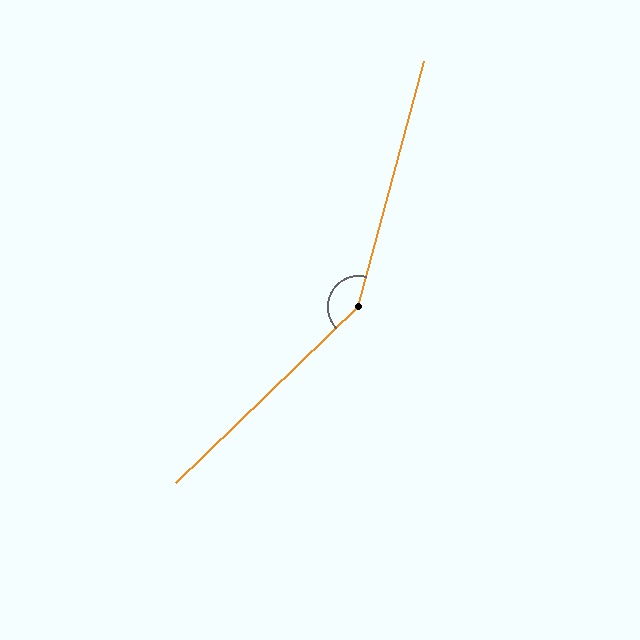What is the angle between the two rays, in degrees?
Approximately 149 degrees.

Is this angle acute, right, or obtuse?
It is obtuse.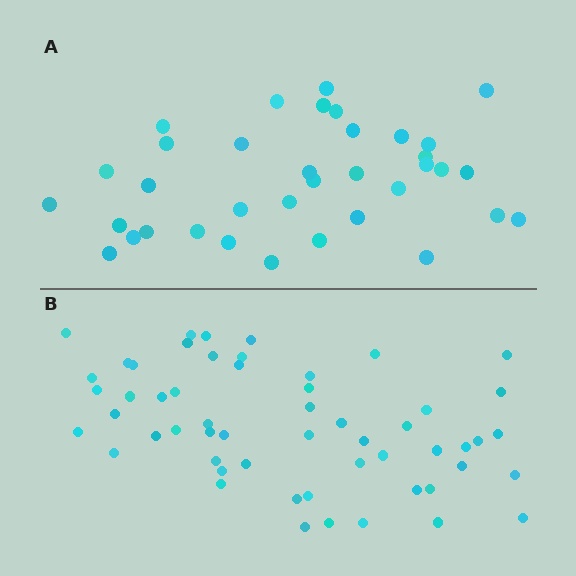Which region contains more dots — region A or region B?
Region B (the bottom region) has more dots.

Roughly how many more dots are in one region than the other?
Region B has approximately 20 more dots than region A.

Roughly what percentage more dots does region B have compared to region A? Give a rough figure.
About 55% more.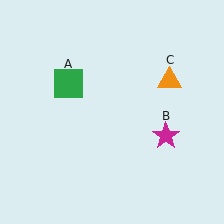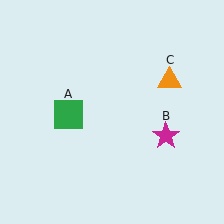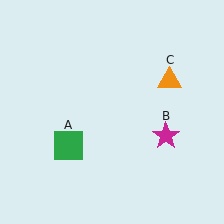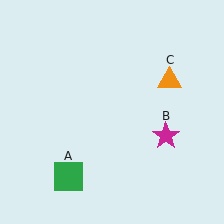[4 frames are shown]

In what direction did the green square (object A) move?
The green square (object A) moved down.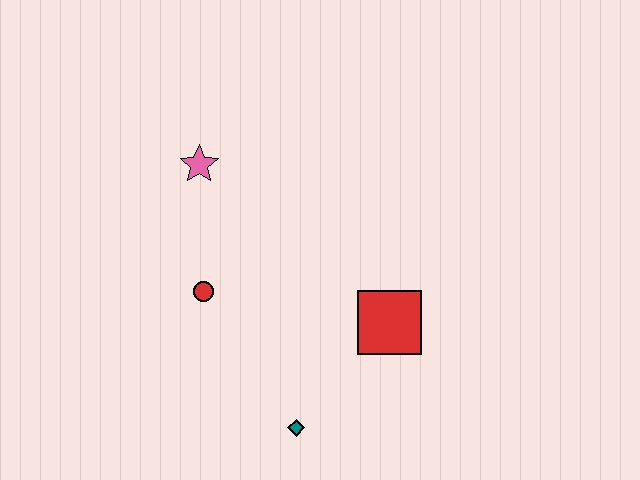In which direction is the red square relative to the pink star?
The red square is to the right of the pink star.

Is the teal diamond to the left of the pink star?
No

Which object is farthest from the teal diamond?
The pink star is farthest from the teal diamond.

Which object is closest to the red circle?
The pink star is closest to the red circle.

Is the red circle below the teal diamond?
No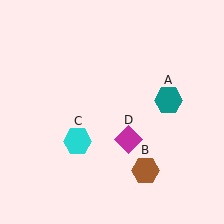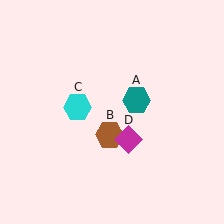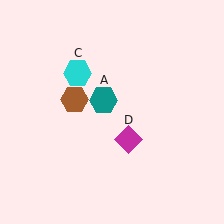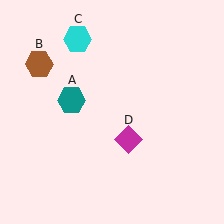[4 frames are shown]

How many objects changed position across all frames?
3 objects changed position: teal hexagon (object A), brown hexagon (object B), cyan hexagon (object C).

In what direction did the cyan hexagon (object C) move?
The cyan hexagon (object C) moved up.